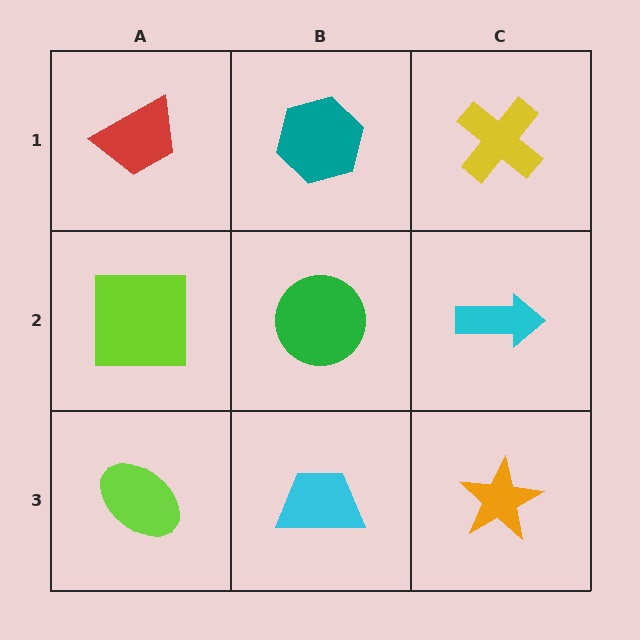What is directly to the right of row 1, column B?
A yellow cross.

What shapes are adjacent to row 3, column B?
A green circle (row 2, column B), a lime ellipse (row 3, column A), an orange star (row 3, column C).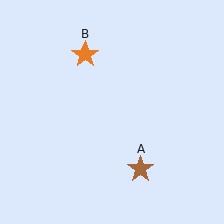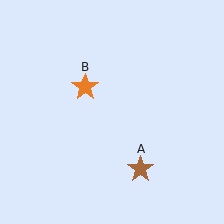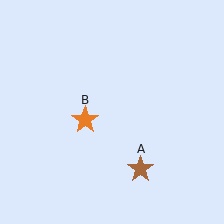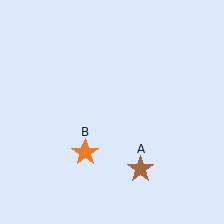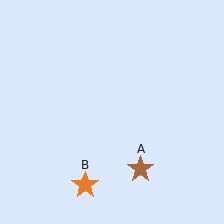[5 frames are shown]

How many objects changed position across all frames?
1 object changed position: orange star (object B).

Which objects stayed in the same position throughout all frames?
Brown star (object A) remained stationary.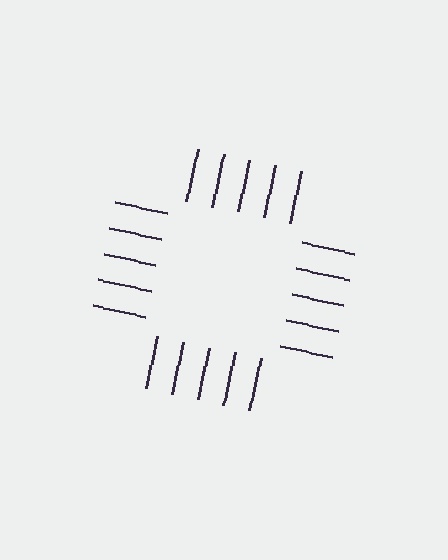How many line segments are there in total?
20 — 5 along each of the 4 edges.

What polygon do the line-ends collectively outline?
An illusory square — the line segments terminate on its edges but no continuous stroke is drawn.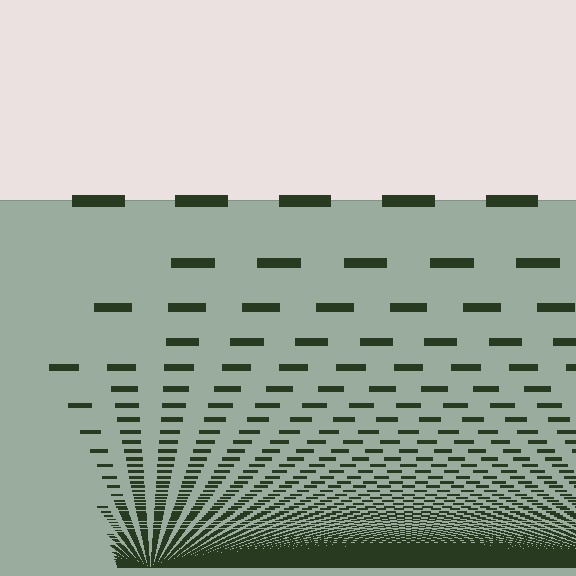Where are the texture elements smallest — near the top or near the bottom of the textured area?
Near the bottom.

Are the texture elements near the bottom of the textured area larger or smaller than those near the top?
Smaller. The gradient is inverted — elements near the bottom are smaller and denser.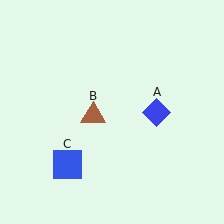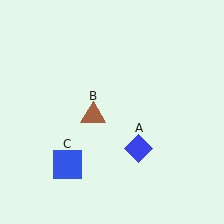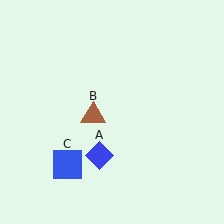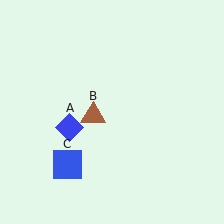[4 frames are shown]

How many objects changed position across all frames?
1 object changed position: blue diamond (object A).